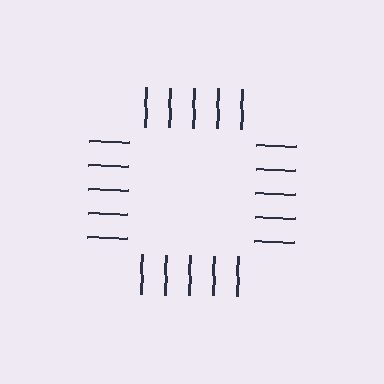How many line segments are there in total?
20 — 5 along each of the 4 edges.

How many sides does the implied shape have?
4 sides — the line-ends trace a square.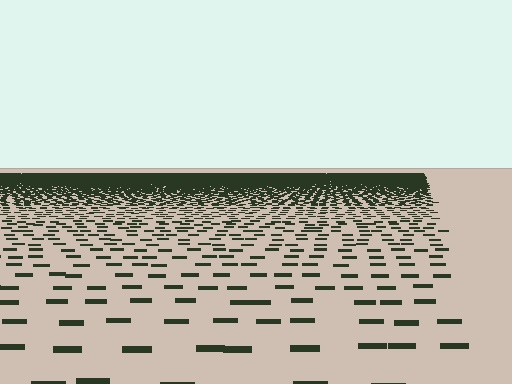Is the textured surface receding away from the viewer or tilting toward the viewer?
The surface is receding away from the viewer. Texture elements get smaller and denser toward the top.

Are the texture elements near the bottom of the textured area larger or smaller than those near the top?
Larger. Near the bottom, elements are closer to the viewer and appear at a bigger on-screen size.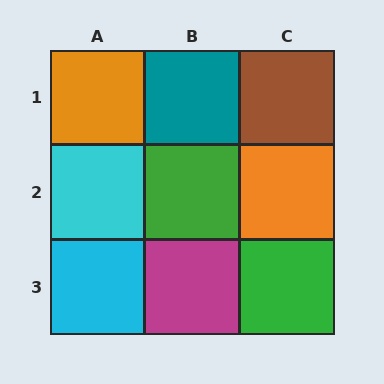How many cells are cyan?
2 cells are cyan.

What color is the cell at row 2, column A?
Cyan.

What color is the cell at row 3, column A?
Cyan.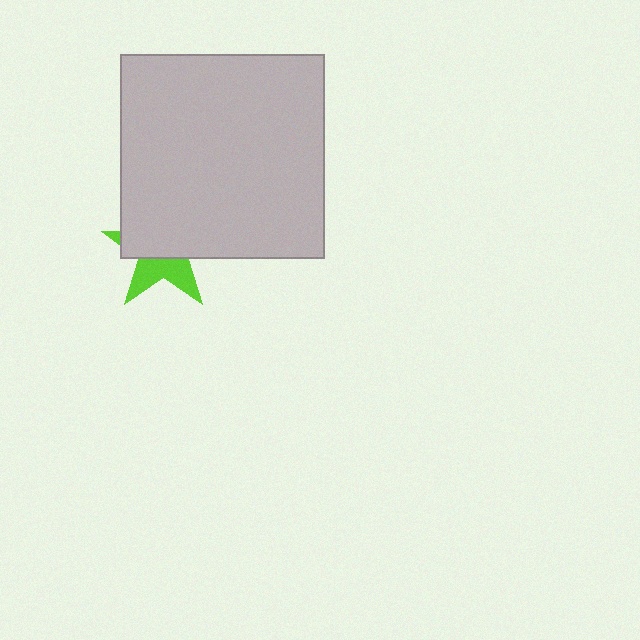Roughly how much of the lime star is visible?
A small part of it is visible (roughly 40%).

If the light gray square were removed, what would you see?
You would see the complete lime star.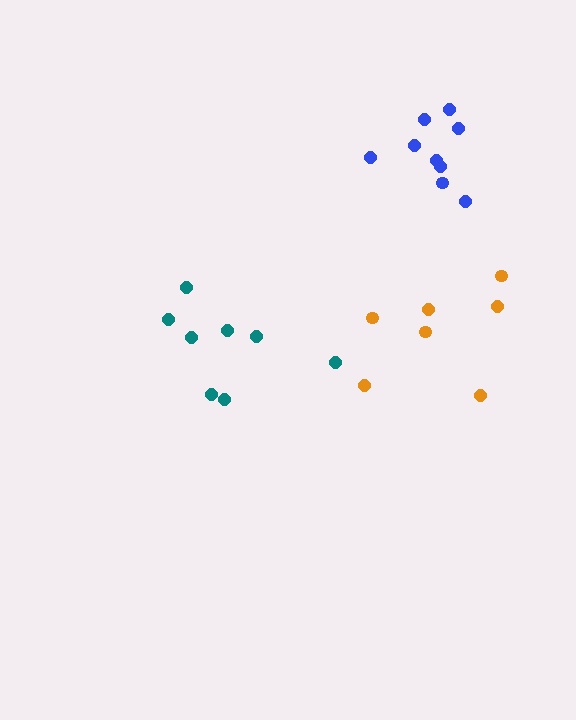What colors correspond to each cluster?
The clusters are colored: blue, orange, teal.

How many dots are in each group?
Group 1: 9 dots, Group 2: 7 dots, Group 3: 8 dots (24 total).